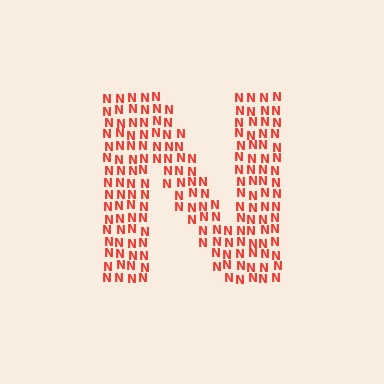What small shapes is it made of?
It is made of small letter N's.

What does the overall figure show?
The overall figure shows the letter N.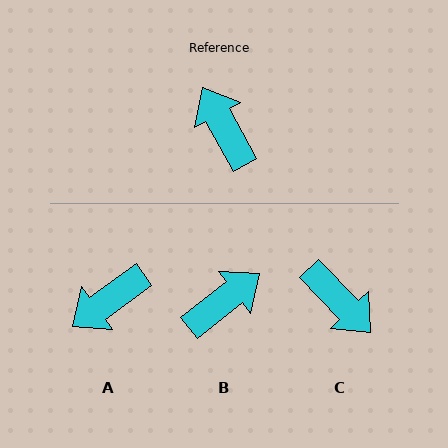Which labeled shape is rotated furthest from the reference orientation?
C, about 165 degrees away.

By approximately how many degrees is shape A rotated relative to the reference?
Approximately 97 degrees counter-clockwise.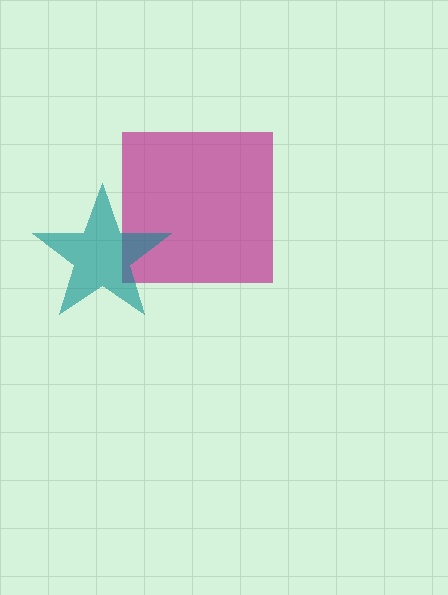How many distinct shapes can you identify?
There are 2 distinct shapes: a magenta square, a teal star.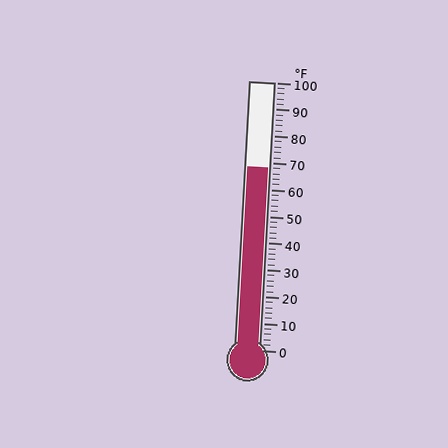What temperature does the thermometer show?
The thermometer shows approximately 68°F.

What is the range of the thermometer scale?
The thermometer scale ranges from 0°F to 100°F.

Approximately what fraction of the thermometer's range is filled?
The thermometer is filled to approximately 70% of its range.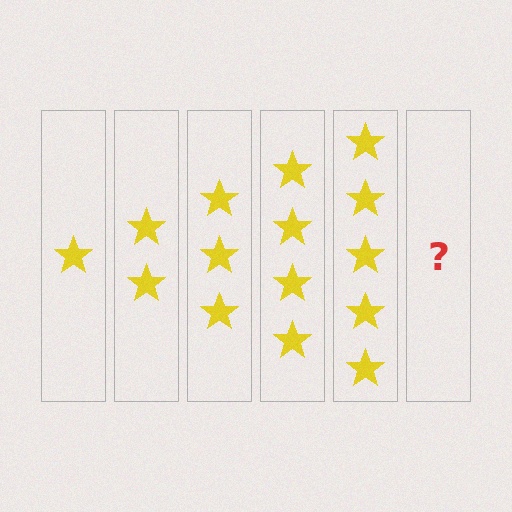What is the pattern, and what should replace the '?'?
The pattern is that each step adds one more star. The '?' should be 6 stars.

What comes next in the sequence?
The next element should be 6 stars.